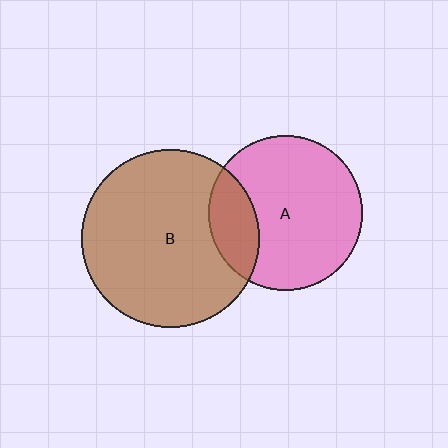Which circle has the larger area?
Circle B (brown).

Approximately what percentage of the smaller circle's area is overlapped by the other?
Approximately 20%.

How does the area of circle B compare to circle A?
Approximately 1.3 times.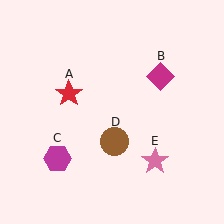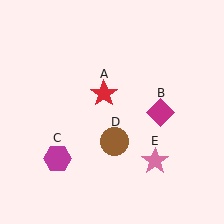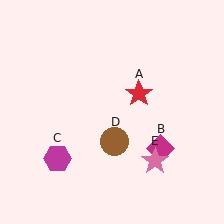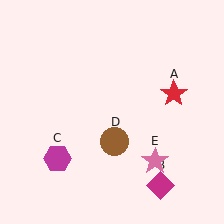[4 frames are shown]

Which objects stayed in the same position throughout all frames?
Magenta hexagon (object C) and brown circle (object D) and pink star (object E) remained stationary.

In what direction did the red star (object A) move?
The red star (object A) moved right.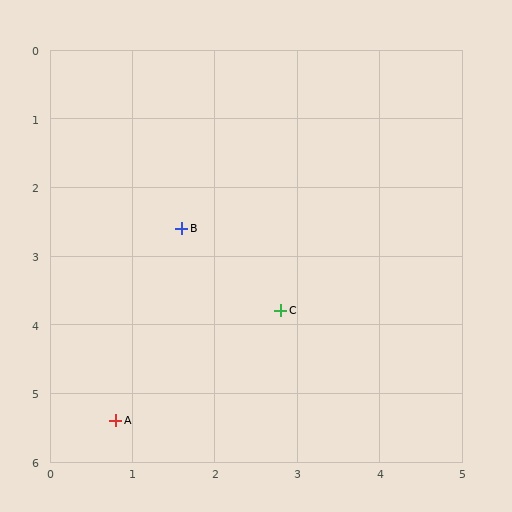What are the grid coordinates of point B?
Point B is at approximately (1.6, 2.6).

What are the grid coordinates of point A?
Point A is at approximately (0.8, 5.4).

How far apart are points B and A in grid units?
Points B and A are about 2.9 grid units apart.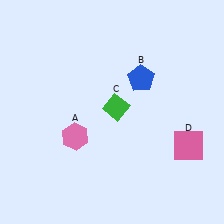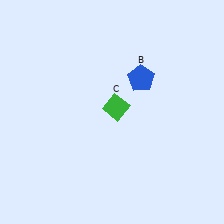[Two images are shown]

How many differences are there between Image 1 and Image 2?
There are 2 differences between the two images.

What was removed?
The pink square (D), the pink hexagon (A) were removed in Image 2.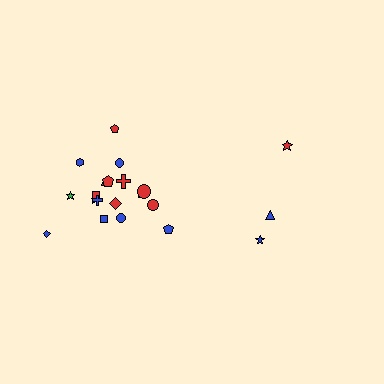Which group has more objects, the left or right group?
The left group.